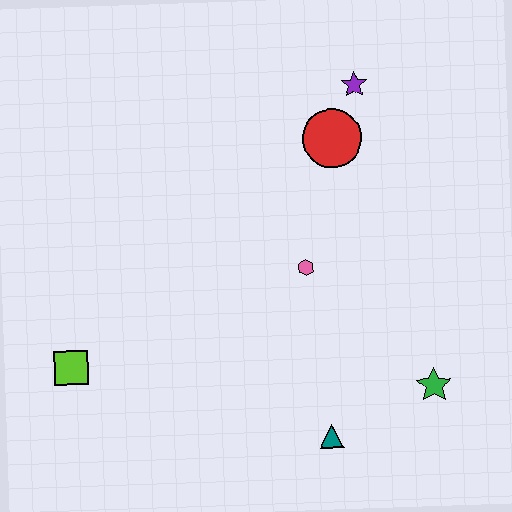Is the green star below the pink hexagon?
Yes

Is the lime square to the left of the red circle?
Yes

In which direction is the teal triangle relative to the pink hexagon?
The teal triangle is below the pink hexagon.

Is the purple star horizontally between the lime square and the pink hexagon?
No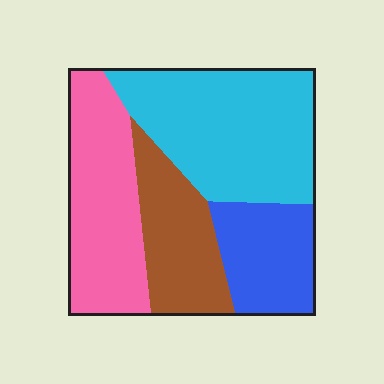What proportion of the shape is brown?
Brown covers 19% of the shape.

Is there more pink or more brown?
Pink.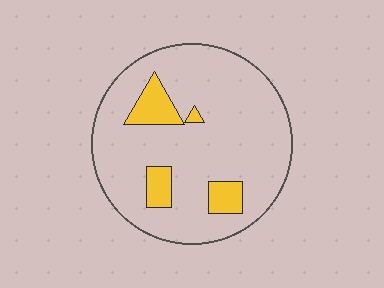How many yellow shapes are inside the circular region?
4.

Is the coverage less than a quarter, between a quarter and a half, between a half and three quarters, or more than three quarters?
Less than a quarter.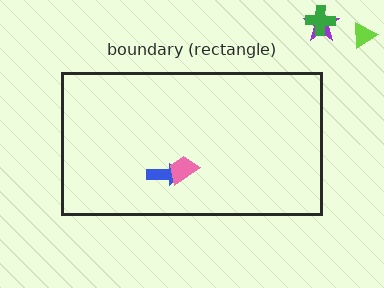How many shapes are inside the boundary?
2 inside, 3 outside.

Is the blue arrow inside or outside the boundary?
Inside.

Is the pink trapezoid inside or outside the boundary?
Inside.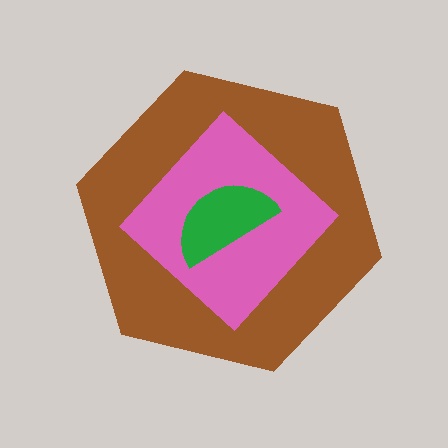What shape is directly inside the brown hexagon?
The pink diamond.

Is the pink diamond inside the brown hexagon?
Yes.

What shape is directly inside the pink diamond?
The green semicircle.